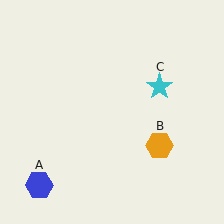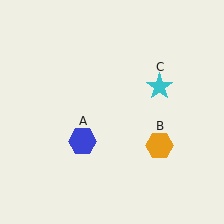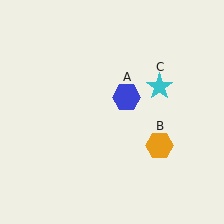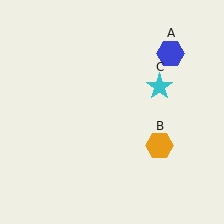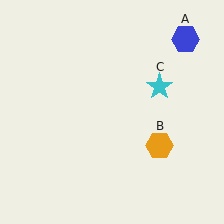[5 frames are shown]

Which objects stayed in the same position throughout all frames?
Orange hexagon (object B) and cyan star (object C) remained stationary.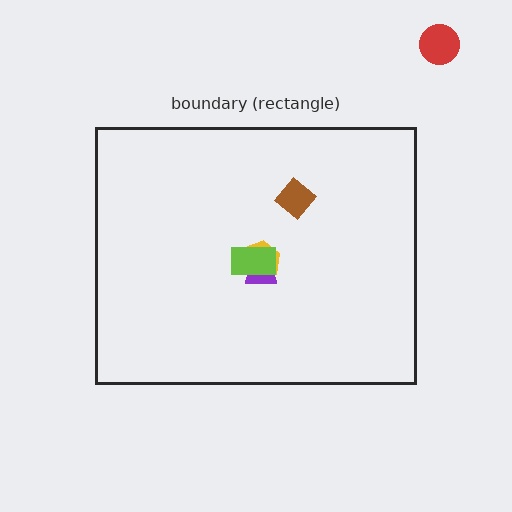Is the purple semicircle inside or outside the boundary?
Inside.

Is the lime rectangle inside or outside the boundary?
Inside.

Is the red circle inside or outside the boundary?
Outside.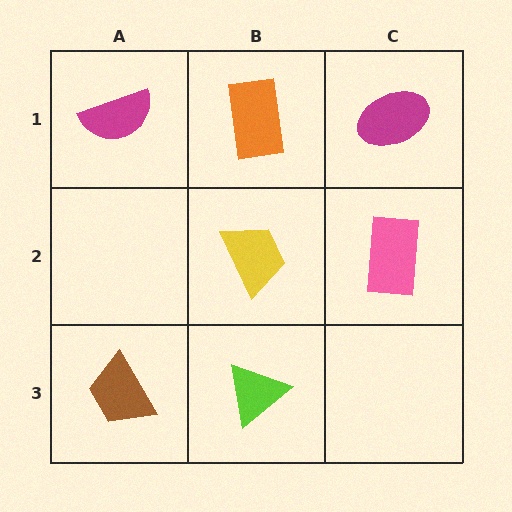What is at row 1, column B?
An orange rectangle.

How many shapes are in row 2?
2 shapes.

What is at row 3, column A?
A brown trapezoid.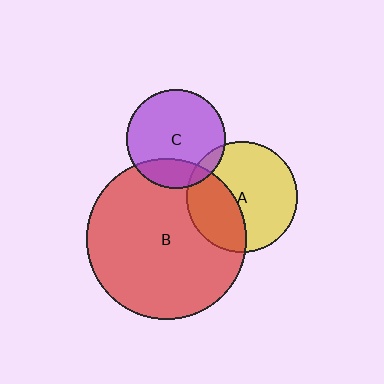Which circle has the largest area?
Circle B (red).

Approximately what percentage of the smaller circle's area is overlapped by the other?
Approximately 35%.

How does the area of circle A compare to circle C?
Approximately 1.3 times.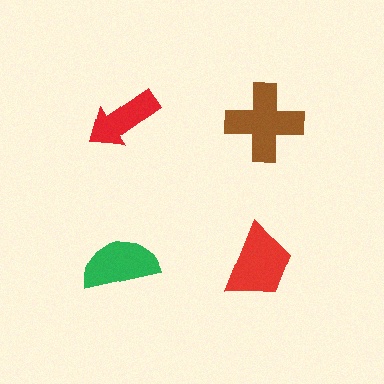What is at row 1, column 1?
A red arrow.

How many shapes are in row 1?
2 shapes.